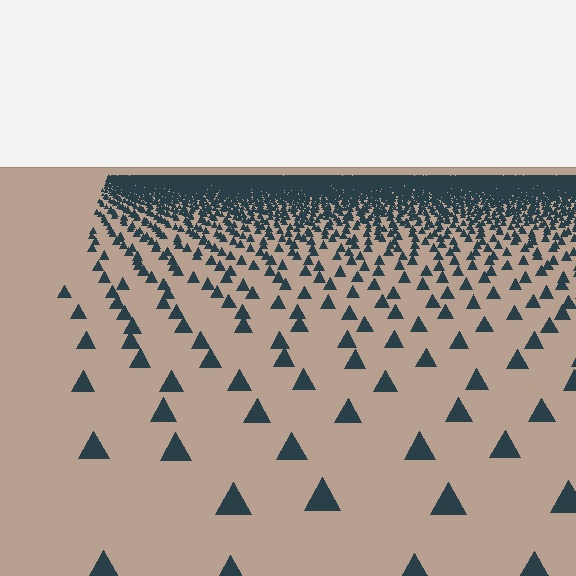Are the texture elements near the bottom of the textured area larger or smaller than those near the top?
Larger. Near the bottom, elements are closer to the viewer and appear at a bigger on-screen size.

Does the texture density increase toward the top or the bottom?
Density increases toward the top.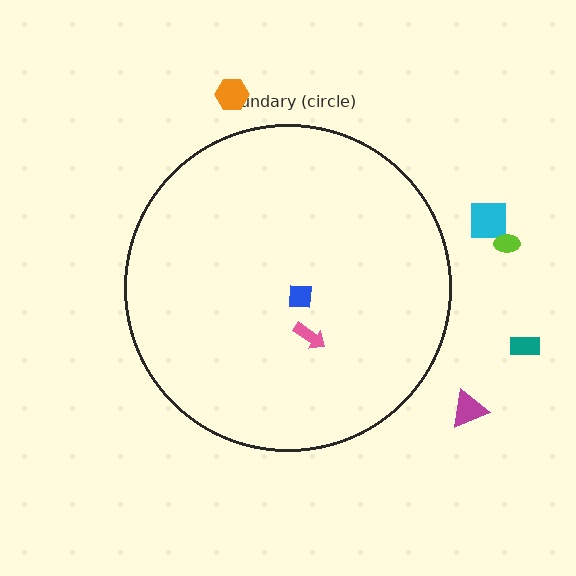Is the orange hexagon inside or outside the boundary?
Outside.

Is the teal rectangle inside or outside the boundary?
Outside.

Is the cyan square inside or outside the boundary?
Outside.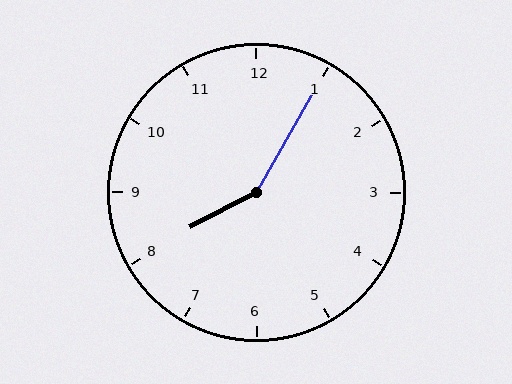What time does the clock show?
8:05.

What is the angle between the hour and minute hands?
Approximately 148 degrees.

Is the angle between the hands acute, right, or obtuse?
It is obtuse.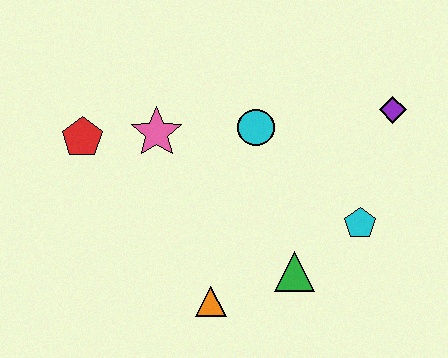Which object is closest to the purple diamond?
The cyan pentagon is closest to the purple diamond.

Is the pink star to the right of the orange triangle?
No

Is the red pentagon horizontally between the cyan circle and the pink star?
No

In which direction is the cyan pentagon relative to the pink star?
The cyan pentagon is to the right of the pink star.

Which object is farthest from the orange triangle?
The purple diamond is farthest from the orange triangle.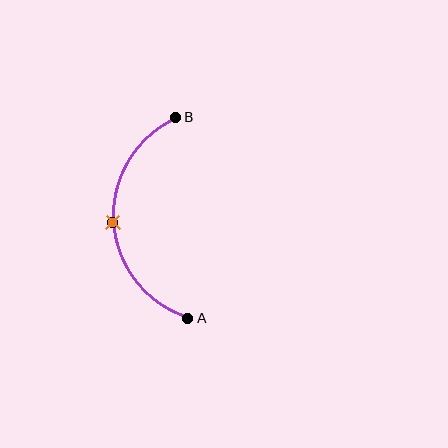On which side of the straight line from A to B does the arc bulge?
The arc bulges to the left of the straight line connecting A and B.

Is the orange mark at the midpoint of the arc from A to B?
Yes. The orange mark lies on the arc at equal arc-length from both A and B — it is the arc midpoint.